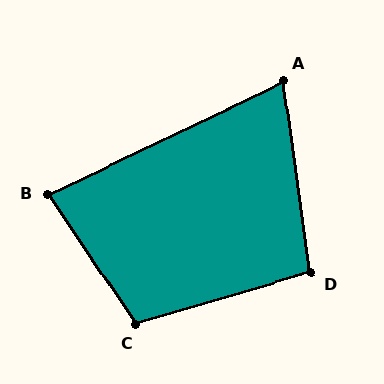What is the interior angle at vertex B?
Approximately 82 degrees (acute).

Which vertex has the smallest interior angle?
A, at approximately 72 degrees.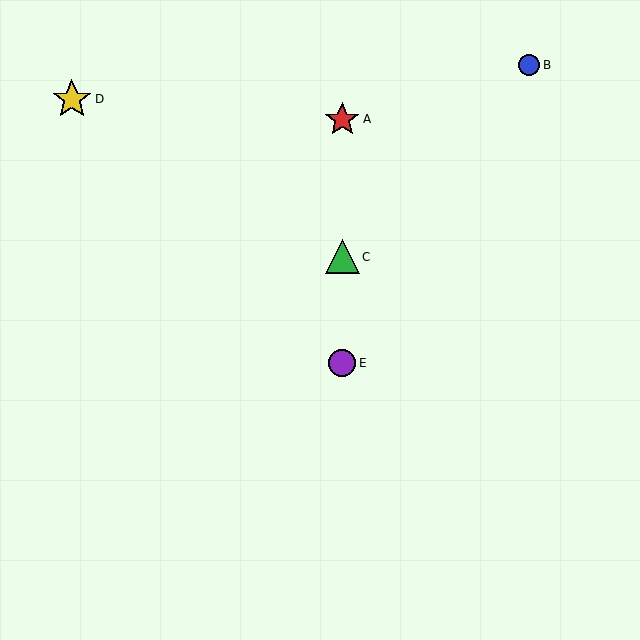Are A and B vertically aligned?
No, A is at x≈342 and B is at x≈529.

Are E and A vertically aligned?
Yes, both are at x≈342.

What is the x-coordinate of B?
Object B is at x≈529.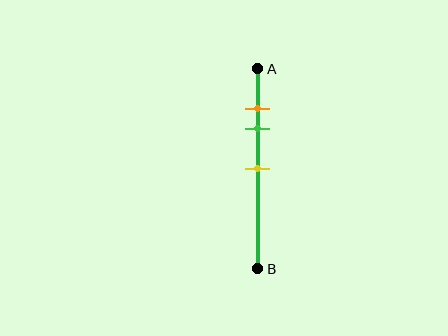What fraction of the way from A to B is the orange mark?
The orange mark is approximately 20% (0.2) of the way from A to B.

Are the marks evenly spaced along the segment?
No, the marks are not evenly spaced.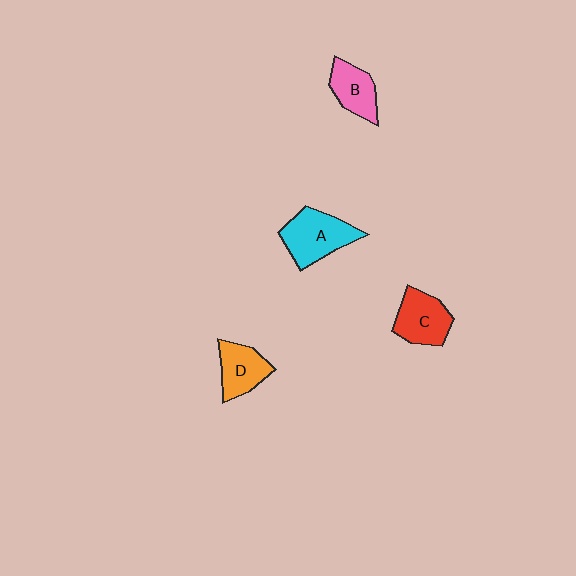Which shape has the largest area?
Shape A (cyan).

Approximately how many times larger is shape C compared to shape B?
Approximately 1.2 times.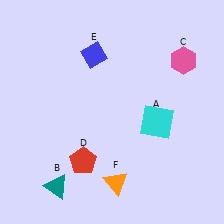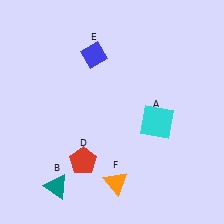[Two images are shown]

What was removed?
The pink hexagon (C) was removed in Image 2.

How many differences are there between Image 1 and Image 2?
There is 1 difference between the two images.